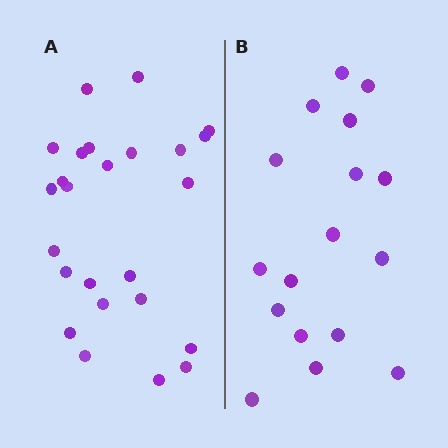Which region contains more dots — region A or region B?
Region A (the left region) has more dots.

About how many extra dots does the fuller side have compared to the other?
Region A has roughly 8 or so more dots than region B.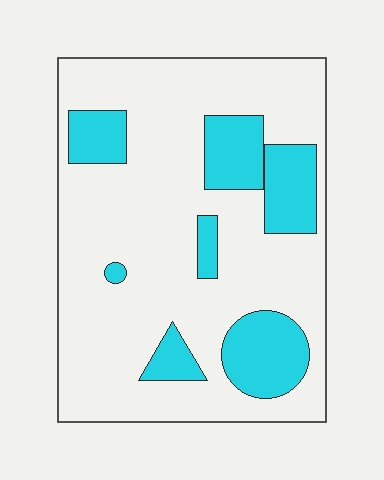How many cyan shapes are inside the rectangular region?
7.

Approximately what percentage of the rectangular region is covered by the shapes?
Approximately 25%.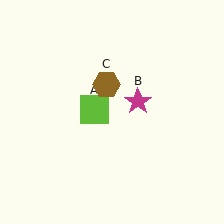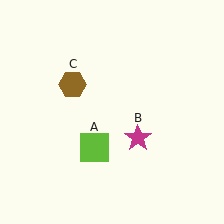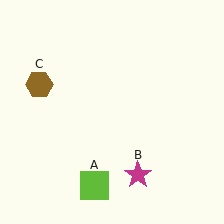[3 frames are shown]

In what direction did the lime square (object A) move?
The lime square (object A) moved down.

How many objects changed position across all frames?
3 objects changed position: lime square (object A), magenta star (object B), brown hexagon (object C).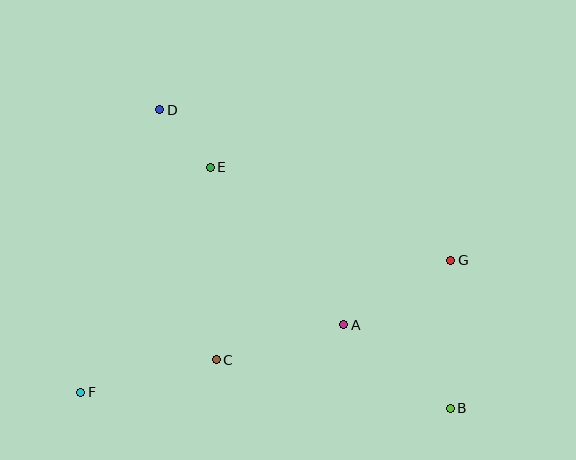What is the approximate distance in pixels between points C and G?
The distance between C and G is approximately 255 pixels.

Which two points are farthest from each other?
Points B and D are farthest from each other.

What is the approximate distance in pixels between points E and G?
The distance between E and G is approximately 258 pixels.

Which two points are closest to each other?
Points D and E are closest to each other.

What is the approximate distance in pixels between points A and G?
The distance between A and G is approximately 125 pixels.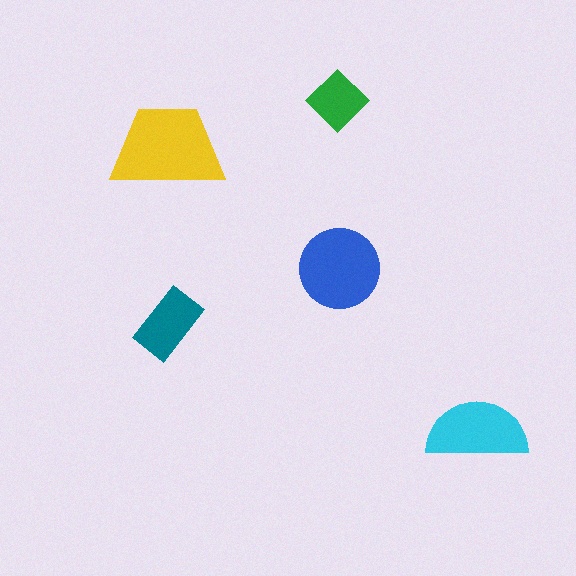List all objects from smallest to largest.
The green diamond, the teal rectangle, the cyan semicircle, the blue circle, the yellow trapezoid.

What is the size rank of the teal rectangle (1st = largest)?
4th.